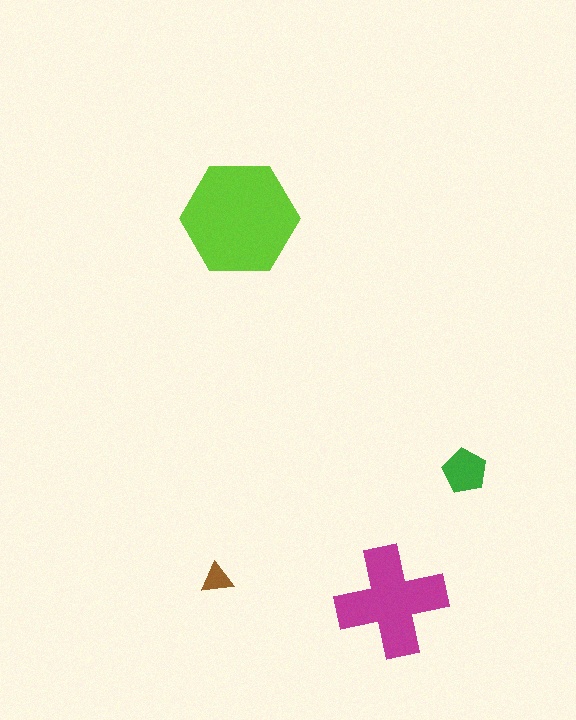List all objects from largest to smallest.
The lime hexagon, the magenta cross, the green pentagon, the brown triangle.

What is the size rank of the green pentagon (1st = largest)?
3rd.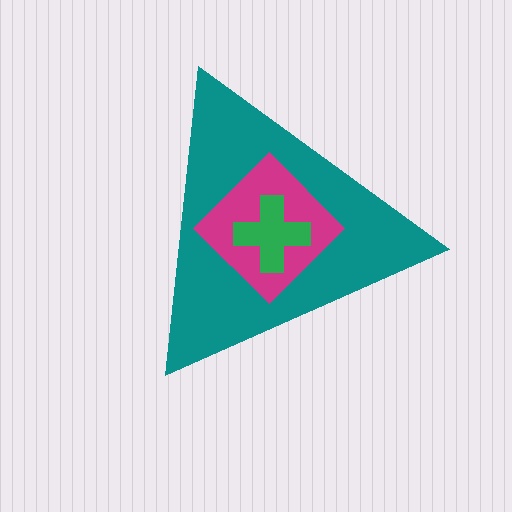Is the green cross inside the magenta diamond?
Yes.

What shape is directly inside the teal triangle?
The magenta diamond.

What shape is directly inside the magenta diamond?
The green cross.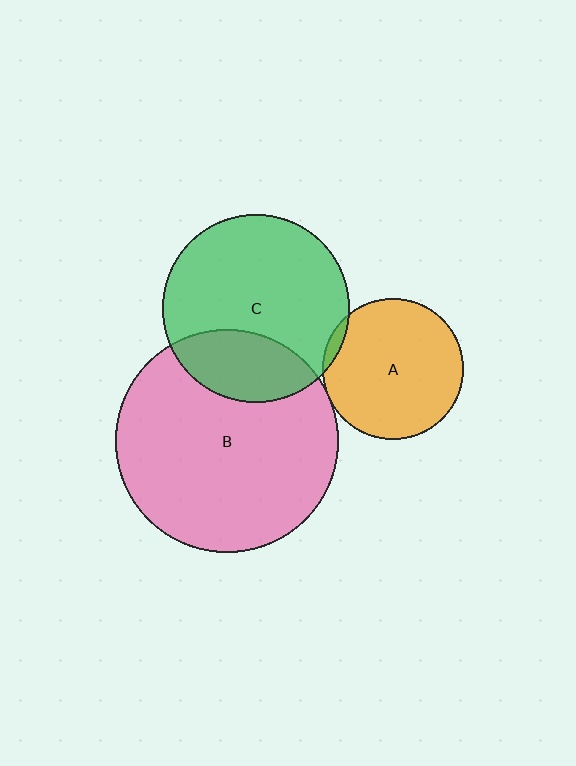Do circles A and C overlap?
Yes.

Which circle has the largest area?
Circle B (pink).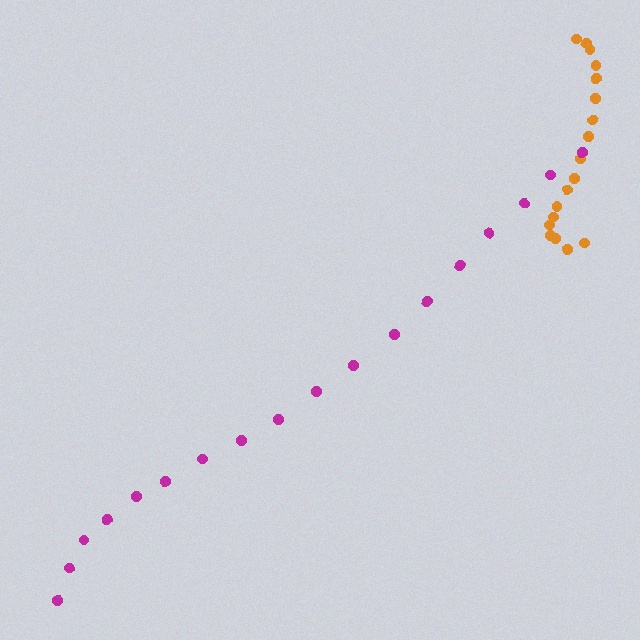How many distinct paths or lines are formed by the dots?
There are 2 distinct paths.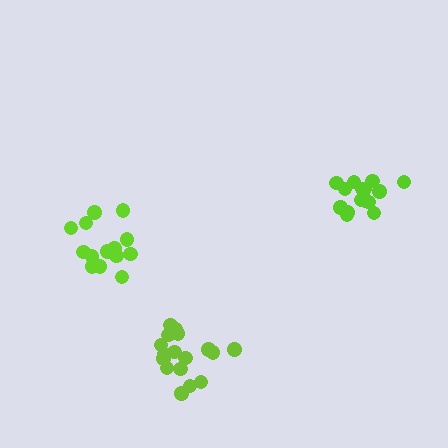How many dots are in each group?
Group 1: 15 dots, Group 2: 14 dots, Group 3: 17 dots (46 total).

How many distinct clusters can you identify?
There are 3 distinct clusters.